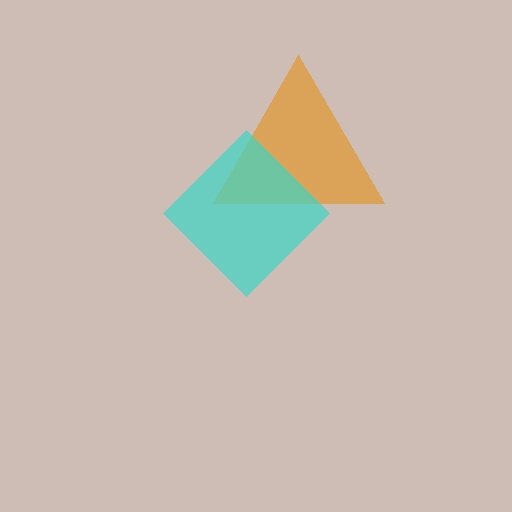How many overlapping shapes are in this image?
There are 2 overlapping shapes in the image.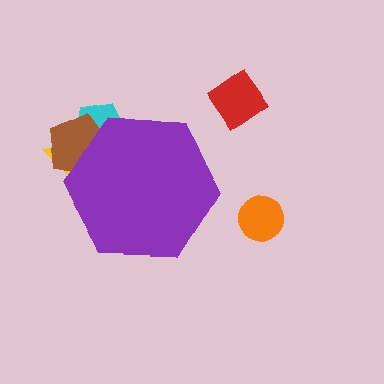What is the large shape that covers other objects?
A purple hexagon.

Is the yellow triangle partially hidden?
Yes, the yellow triangle is partially hidden behind the purple hexagon.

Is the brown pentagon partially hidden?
Yes, the brown pentagon is partially hidden behind the purple hexagon.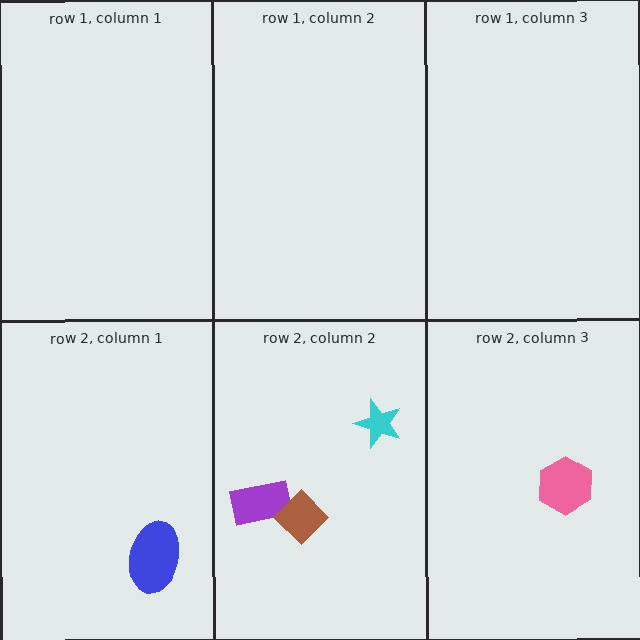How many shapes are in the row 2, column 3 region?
1.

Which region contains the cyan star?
The row 2, column 2 region.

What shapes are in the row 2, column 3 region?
The pink hexagon.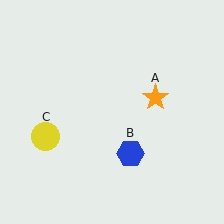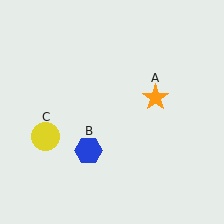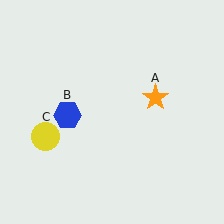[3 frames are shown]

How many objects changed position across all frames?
1 object changed position: blue hexagon (object B).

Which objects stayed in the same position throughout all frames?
Orange star (object A) and yellow circle (object C) remained stationary.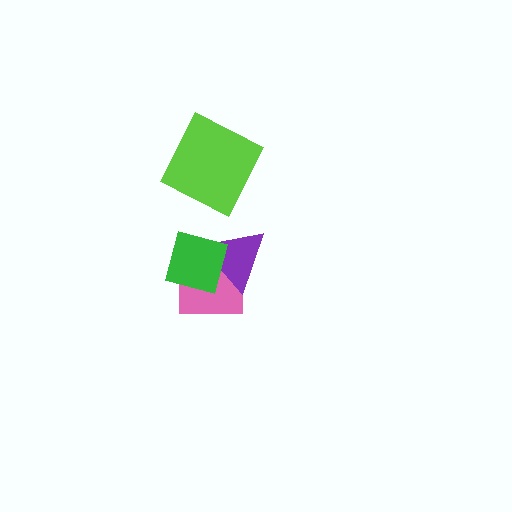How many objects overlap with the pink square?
2 objects overlap with the pink square.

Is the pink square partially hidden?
Yes, it is partially covered by another shape.